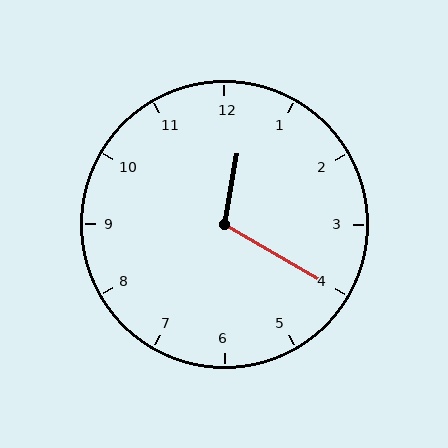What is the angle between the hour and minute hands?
Approximately 110 degrees.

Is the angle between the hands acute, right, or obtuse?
It is obtuse.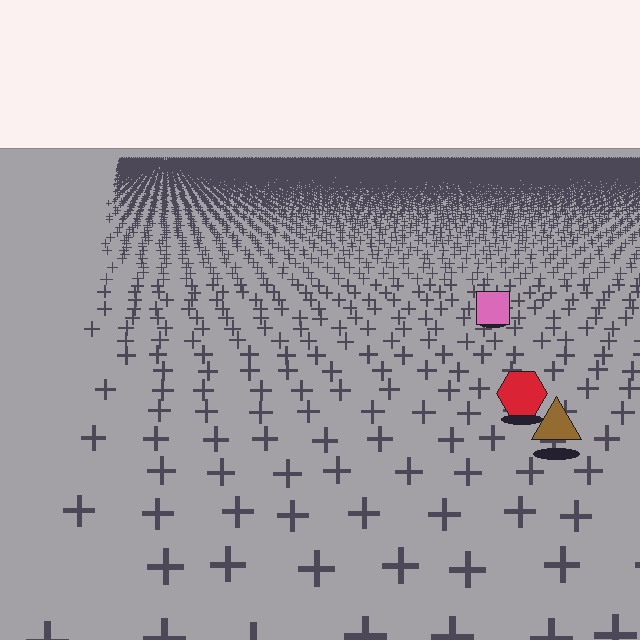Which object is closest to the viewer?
The brown triangle is closest. The texture marks near it are larger and more spread out.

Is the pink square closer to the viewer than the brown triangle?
No. The brown triangle is closer — you can tell from the texture gradient: the ground texture is coarser near it.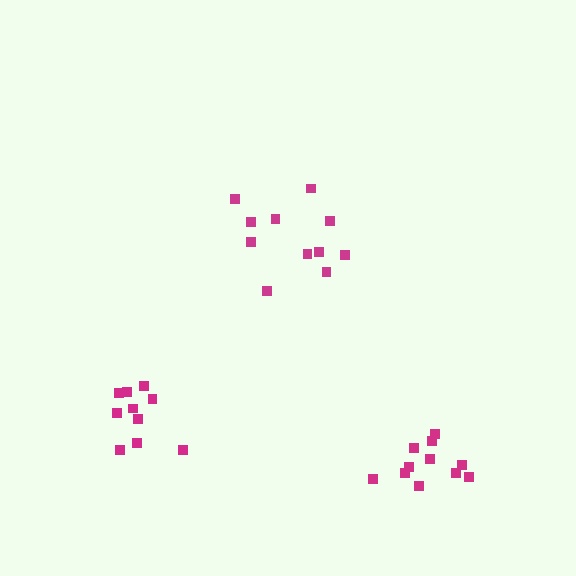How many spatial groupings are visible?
There are 3 spatial groupings.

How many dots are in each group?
Group 1: 11 dots, Group 2: 11 dots, Group 3: 10 dots (32 total).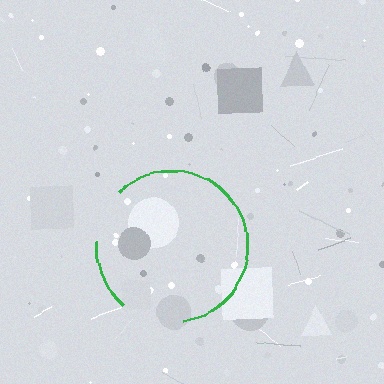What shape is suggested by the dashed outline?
The dashed outline suggests a circle.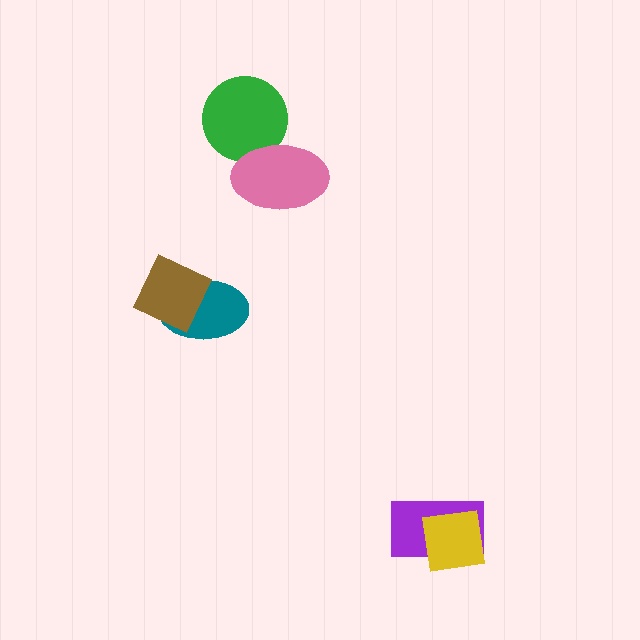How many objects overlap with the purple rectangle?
1 object overlaps with the purple rectangle.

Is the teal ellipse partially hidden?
Yes, it is partially covered by another shape.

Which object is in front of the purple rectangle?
The yellow square is in front of the purple rectangle.